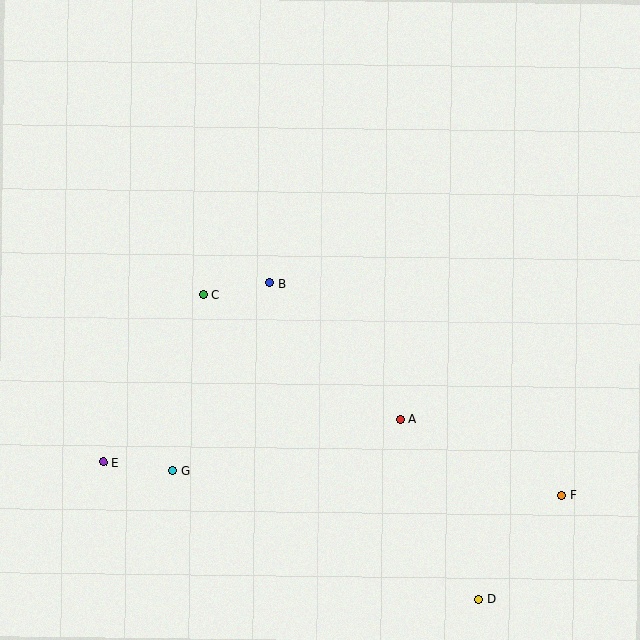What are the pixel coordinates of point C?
Point C is at (203, 294).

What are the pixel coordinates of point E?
Point E is at (104, 462).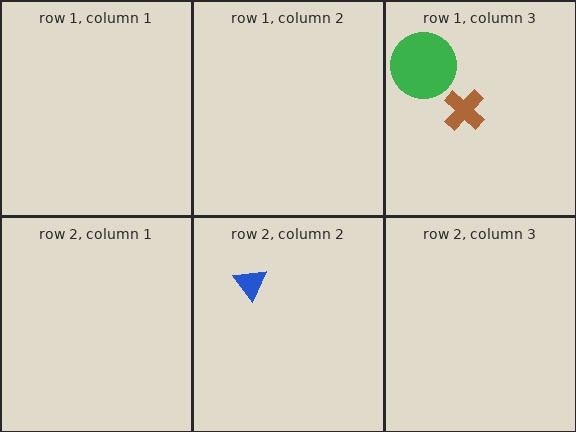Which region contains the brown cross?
The row 1, column 3 region.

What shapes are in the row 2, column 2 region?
The blue triangle.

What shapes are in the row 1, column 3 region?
The green circle, the brown cross.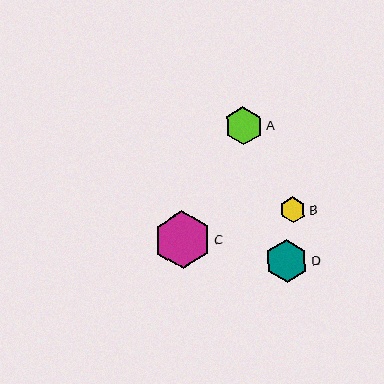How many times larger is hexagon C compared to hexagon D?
Hexagon C is approximately 1.3 times the size of hexagon D.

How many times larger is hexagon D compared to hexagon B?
Hexagon D is approximately 1.6 times the size of hexagon B.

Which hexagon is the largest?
Hexagon C is the largest with a size of approximately 57 pixels.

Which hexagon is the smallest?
Hexagon B is the smallest with a size of approximately 26 pixels.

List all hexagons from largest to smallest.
From largest to smallest: C, D, A, B.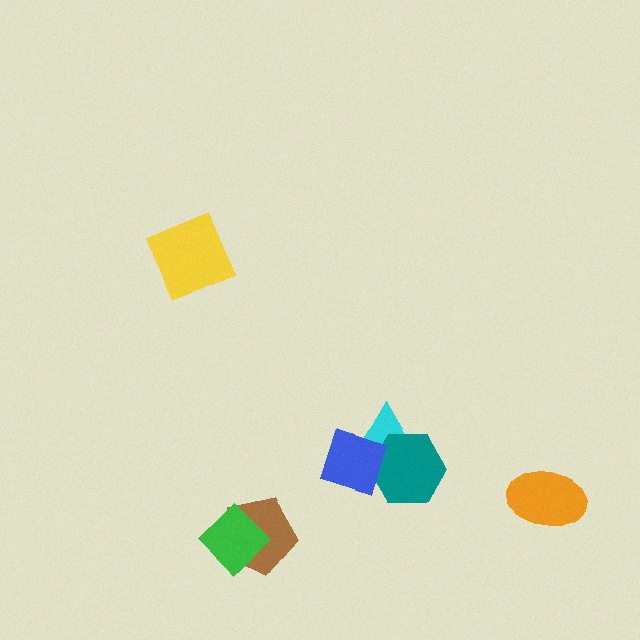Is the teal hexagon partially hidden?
Yes, it is partially covered by another shape.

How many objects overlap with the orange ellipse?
0 objects overlap with the orange ellipse.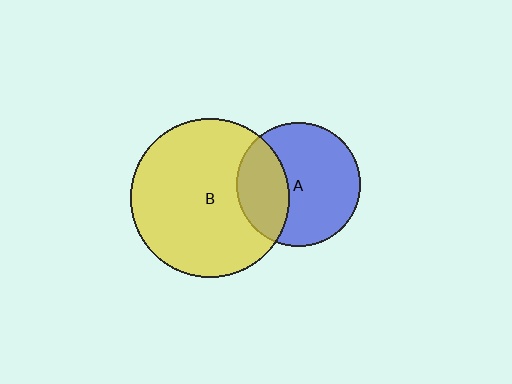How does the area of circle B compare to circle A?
Approximately 1.6 times.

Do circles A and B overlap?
Yes.